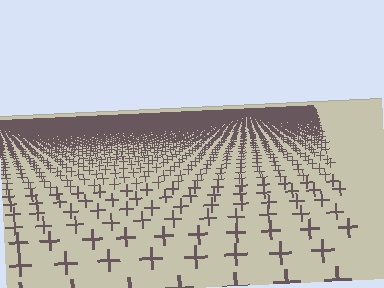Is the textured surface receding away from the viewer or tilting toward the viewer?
The surface is receding away from the viewer. Texture elements get smaller and denser toward the top.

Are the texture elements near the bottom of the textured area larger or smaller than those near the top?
Larger. Near the bottom, elements are closer to the viewer and appear at a bigger on-screen size.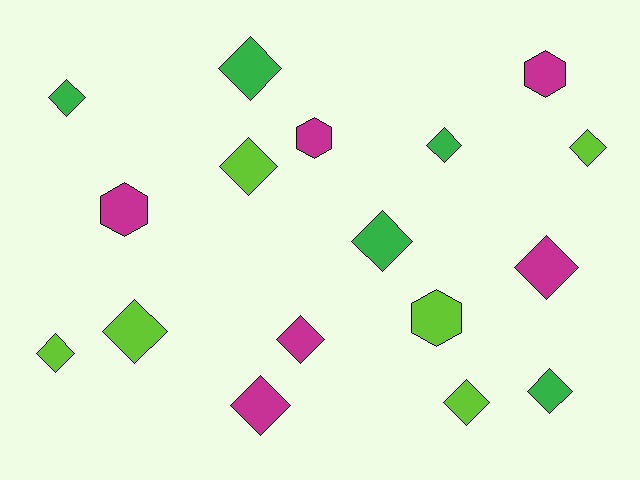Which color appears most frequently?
Magenta, with 6 objects.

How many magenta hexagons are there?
There are 3 magenta hexagons.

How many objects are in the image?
There are 17 objects.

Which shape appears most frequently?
Diamond, with 13 objects.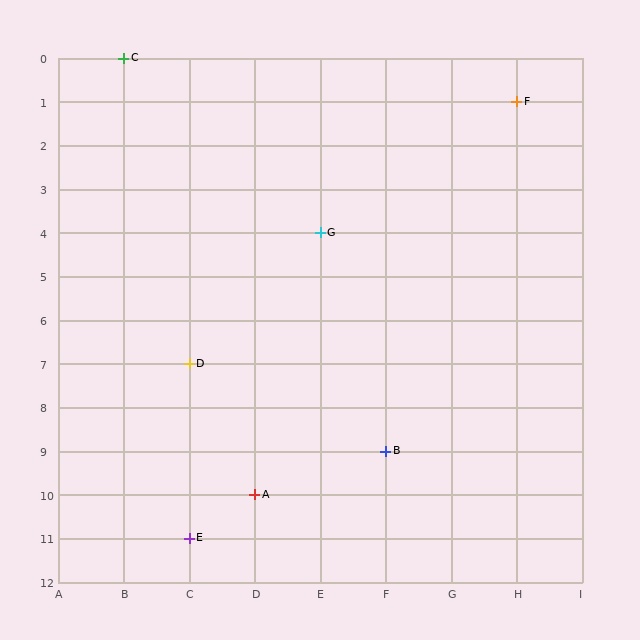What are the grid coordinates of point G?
Point G is at grid coordinates (E, 4).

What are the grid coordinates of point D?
Point D is at grid coordinates (C, 7).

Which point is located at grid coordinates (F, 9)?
Point B is at (F, 9).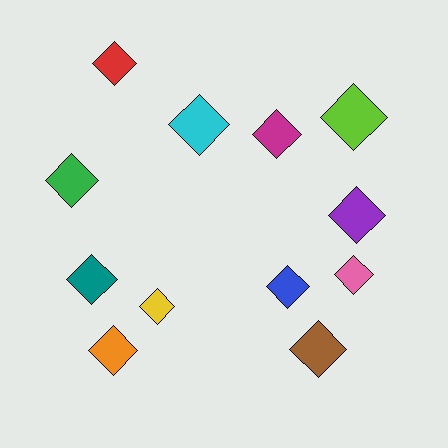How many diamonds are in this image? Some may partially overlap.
There are 12 diamonds.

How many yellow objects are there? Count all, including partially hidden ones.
There is 1 yellow object.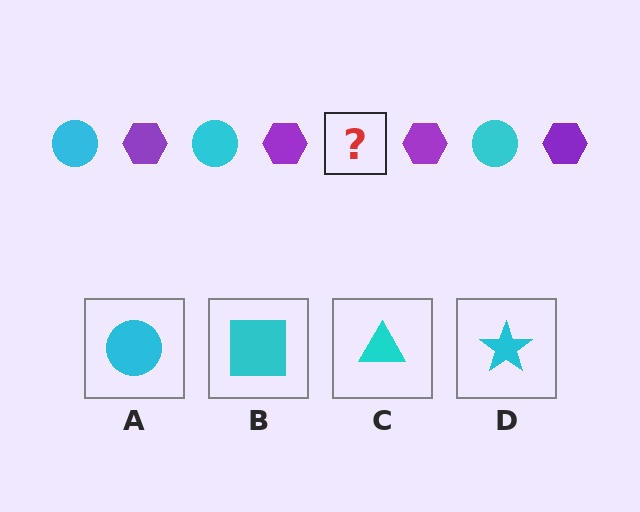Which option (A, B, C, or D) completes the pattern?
A.